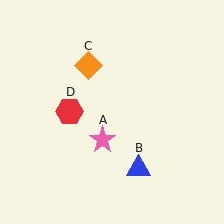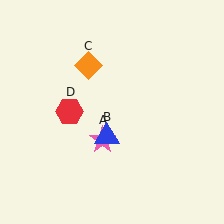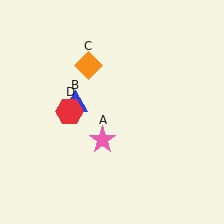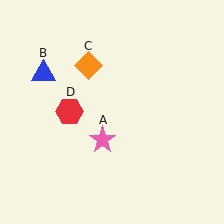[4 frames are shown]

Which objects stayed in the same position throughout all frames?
Pink star (object A) and orange diamond (object C) and red hexagon (object D) remained stationary.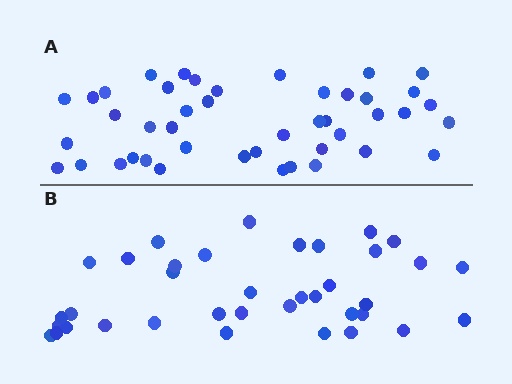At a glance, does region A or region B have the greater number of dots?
Region A (the top region) has more dots.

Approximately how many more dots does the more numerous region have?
Region A has roughly 8 or so more dots than region B.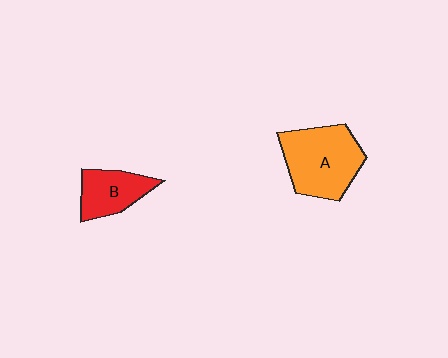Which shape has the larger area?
Shape A (orange).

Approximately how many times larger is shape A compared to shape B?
Approximately 1.7 times.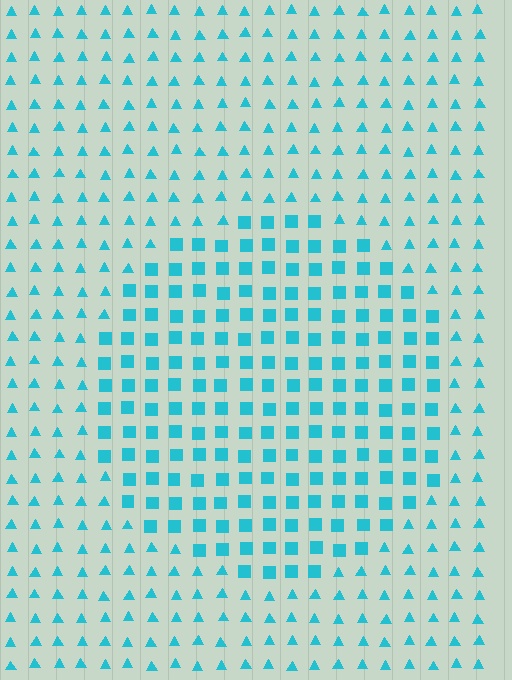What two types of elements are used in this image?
The image uses squares inside the circle region and triangles outside it.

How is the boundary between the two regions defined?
The boundary is defined by a change in element shape: squares inside vs. triangles outside. All elements share the same color and spacing.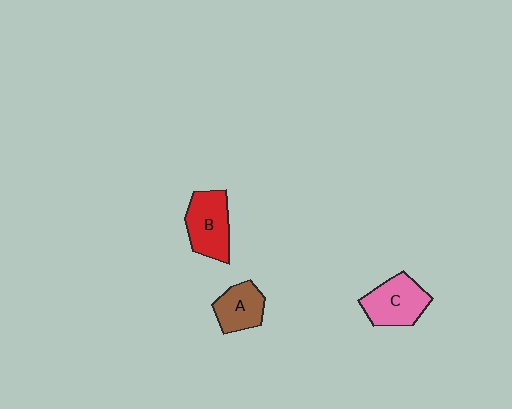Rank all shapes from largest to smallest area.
From largest to smallest: C (pink), B (red), A (brown).